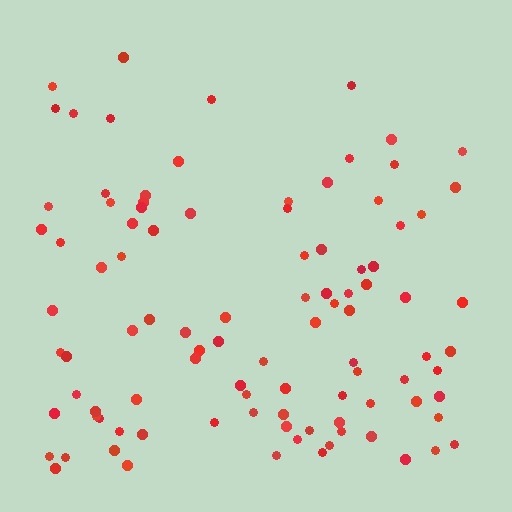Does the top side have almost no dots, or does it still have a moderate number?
Still a moderate number, just noticeably fewer than the bottom.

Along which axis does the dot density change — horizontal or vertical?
Vertical.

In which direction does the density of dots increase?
From top to bottom, with the bottom side densest.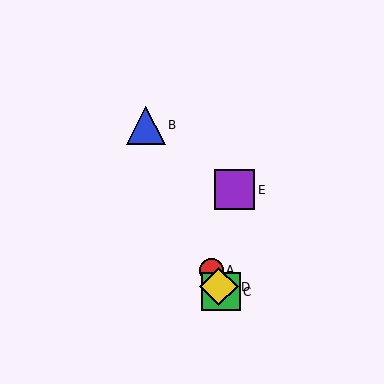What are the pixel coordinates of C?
Object C is at (221, 292).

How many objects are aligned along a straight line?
4 objects (A, B, C, D) are aligned along a straight line.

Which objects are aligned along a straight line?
Objects A, B, C, D are aligned along a straight line.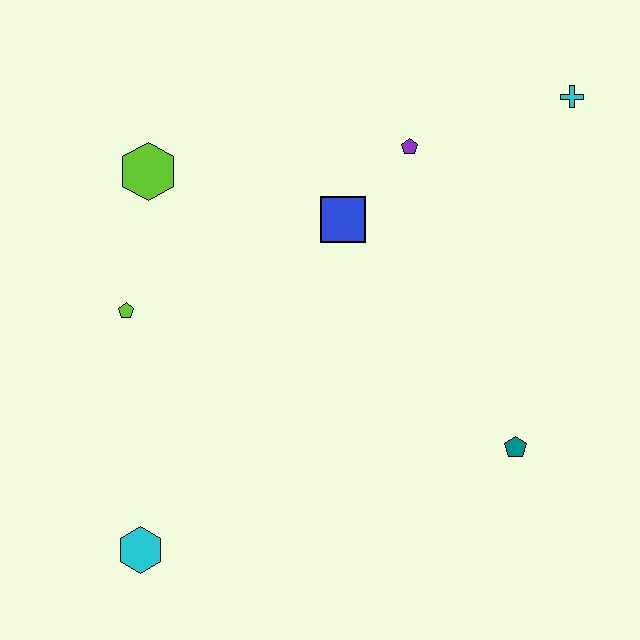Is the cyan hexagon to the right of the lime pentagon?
Yes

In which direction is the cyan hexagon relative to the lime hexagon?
The cyan hexagon is below the lime hexagon.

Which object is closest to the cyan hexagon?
The lime pentagon is closest to the cyan hexagon.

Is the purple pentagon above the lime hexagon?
Yes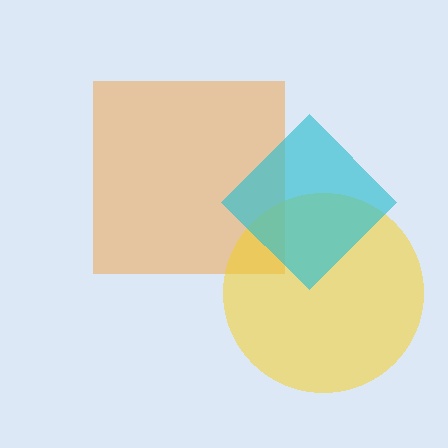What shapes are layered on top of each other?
The layered shapes are: an orange square, a yellow circle, a cyan diamond.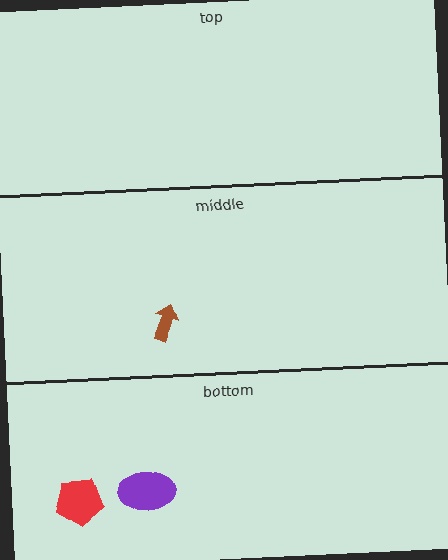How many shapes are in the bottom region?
2.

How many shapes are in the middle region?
1.